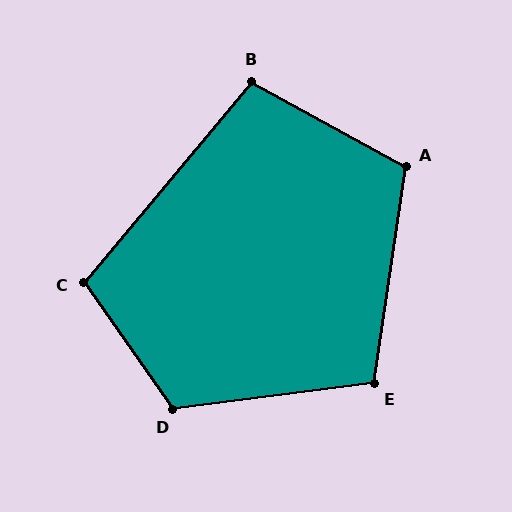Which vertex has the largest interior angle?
D, at approximately 118 degrees.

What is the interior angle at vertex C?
Approximately 105 degrees (obtuse).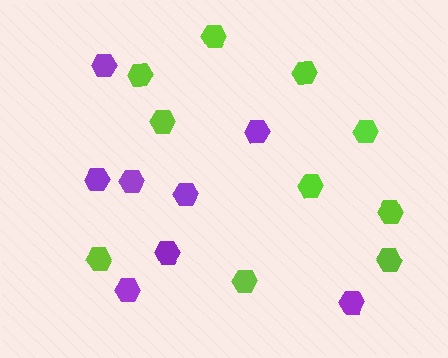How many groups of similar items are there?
There are 2 groups: one group of lime hexagons (10) and one group of purple hexagons (8).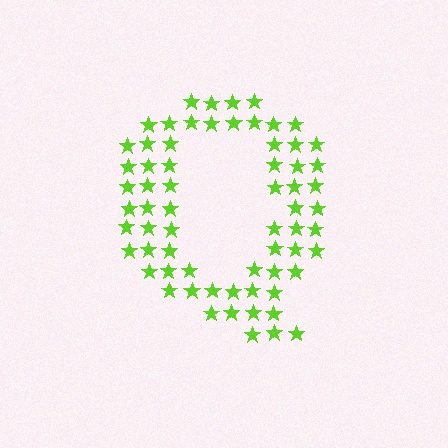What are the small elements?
The small elements are stars.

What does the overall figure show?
The overall figure shows the letter Q.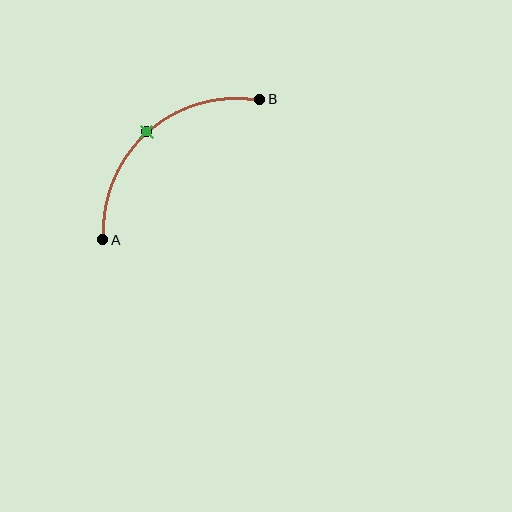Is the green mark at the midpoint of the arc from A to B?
Yes. The green mark lies on the arc at equal arc-length from both A and B — it is the arc midpoint.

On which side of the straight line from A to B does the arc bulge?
The arc bulges above and to the left of the straight line connecting A and B.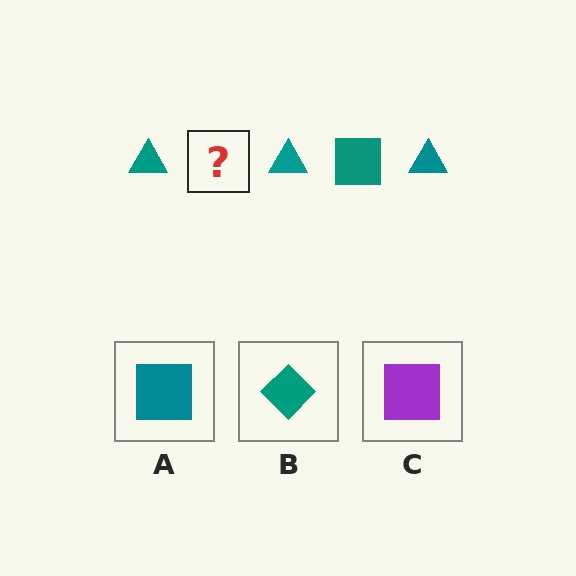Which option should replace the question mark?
Option A.